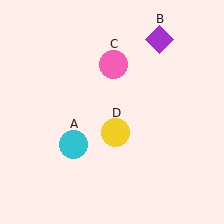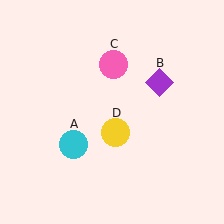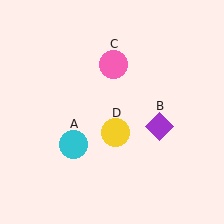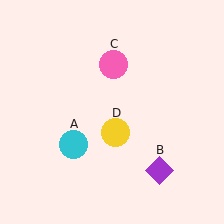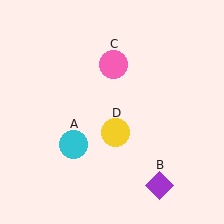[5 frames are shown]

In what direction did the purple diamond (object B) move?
The purple diamond (object B) moved down.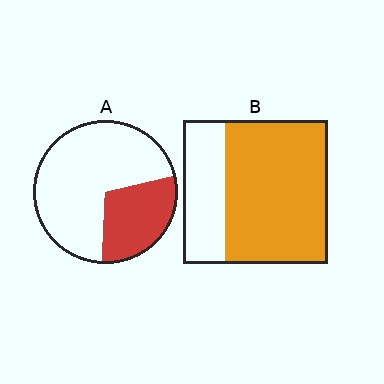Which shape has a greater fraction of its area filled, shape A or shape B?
Shape B.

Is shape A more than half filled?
No.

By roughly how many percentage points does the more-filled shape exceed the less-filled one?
By roughly 40 percentage points (B over A).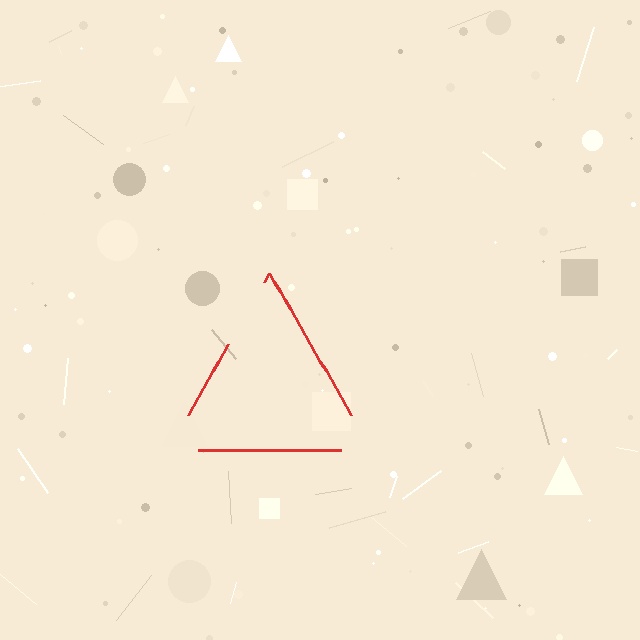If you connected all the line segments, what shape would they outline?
They would outline a triangle.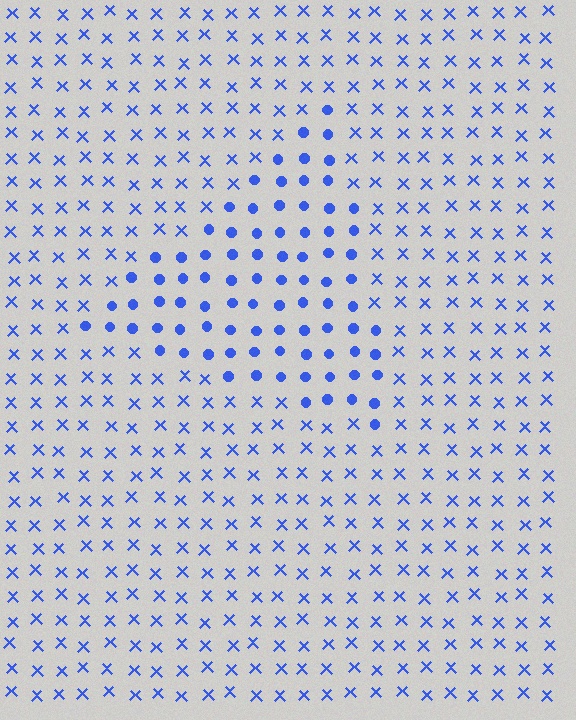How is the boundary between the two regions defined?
The boundary is defined by a change in element shape: circles inside vs. X marks outside. All elements share the same color and spacing.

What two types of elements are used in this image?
The image uses circles inside the triangle region and X marks outside it.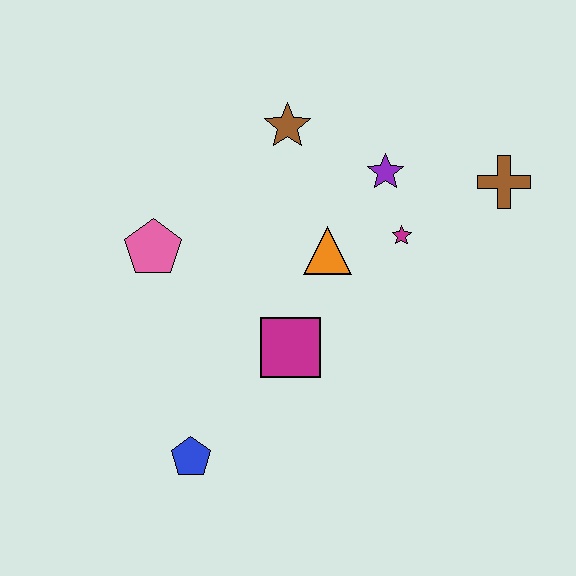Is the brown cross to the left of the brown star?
No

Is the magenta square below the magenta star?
Yes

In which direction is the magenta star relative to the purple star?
The magenta star is below the purple star.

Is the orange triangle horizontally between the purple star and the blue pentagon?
Yes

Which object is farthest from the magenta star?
The blue pentagon is farthest from the magenta star.